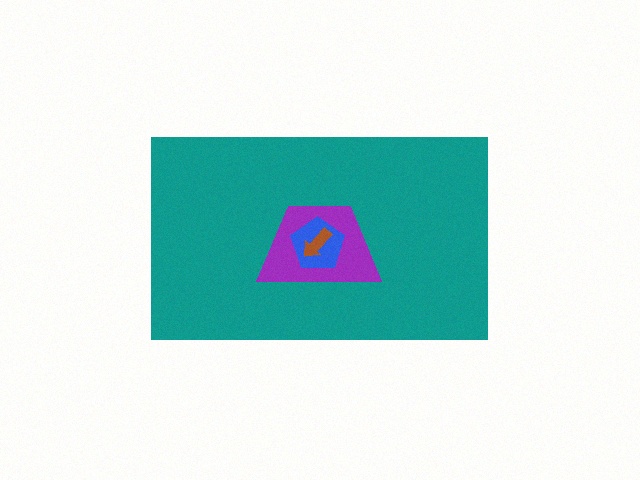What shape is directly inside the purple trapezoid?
The blue pentagon.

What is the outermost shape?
The teal rectangle.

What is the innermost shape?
The brown arrow.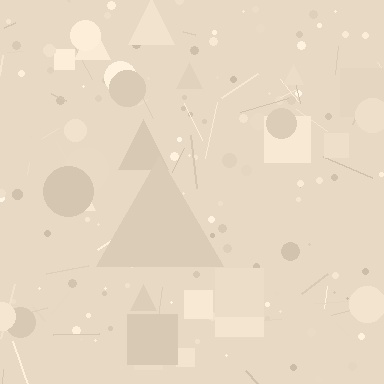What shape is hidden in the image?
A triangle is hidden in the image.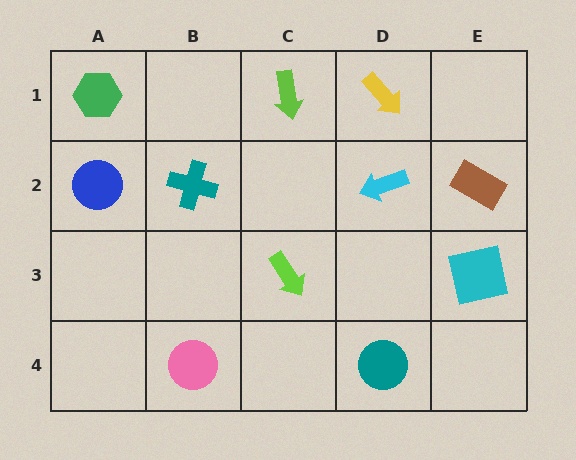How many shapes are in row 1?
3 shapes.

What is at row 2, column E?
A brown rectangle.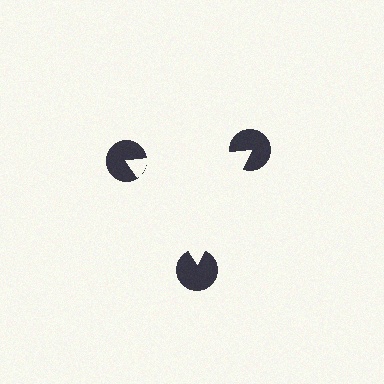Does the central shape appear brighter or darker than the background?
It typically appears slightly brighter than the background, even though no actual brightness change is drawn.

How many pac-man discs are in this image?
There are 3 — one at each vertex of the illusory triangle.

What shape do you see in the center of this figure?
An illusory triangle — its edges are inferred from the aligned wedge cuts in the pac-man discs, not physically drawn.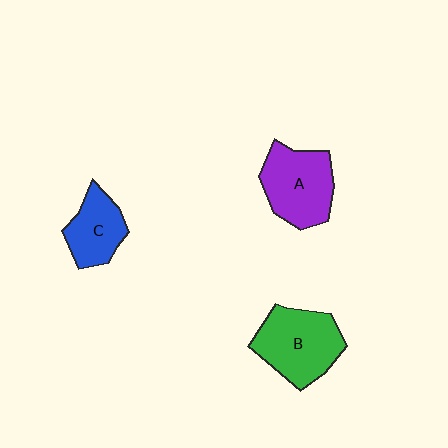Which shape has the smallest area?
Shape C (blue).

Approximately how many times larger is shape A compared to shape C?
Approximately 1.4 times.